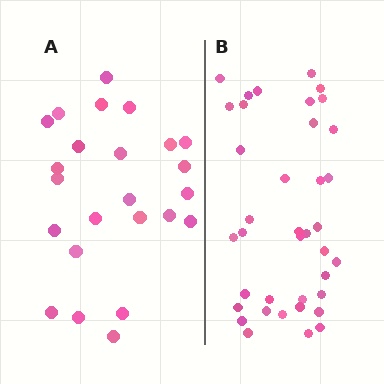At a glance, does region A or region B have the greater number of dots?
Region B (the right region) has more dots.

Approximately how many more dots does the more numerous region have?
Region B has approximately 15 more dots than region A.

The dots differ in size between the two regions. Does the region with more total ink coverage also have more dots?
No. Region A has more total ink coverage because its dots are larger, but region B actually contains more individual dots. Total area can be misleading — the number of items is what matters here.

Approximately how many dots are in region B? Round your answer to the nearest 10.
About 40 dots. (The exact count is 38, which rounds to 40.)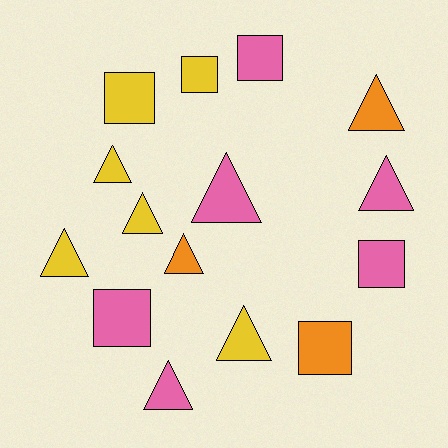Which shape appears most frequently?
Triangle, with 9 objects.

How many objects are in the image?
There are 15 objects.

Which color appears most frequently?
Yellow, with 6 objects.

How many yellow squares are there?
There are 2 yellow squares.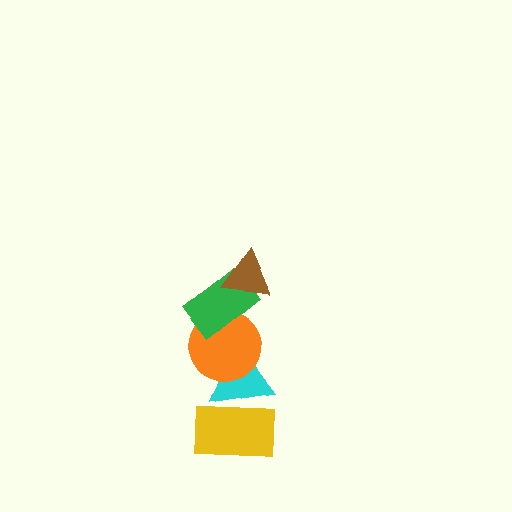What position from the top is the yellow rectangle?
The yellow rectangle is 5th from the top.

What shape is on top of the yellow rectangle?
The cyan triangle is on top of the yellow rectangle.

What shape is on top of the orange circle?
The green rectangle is on top of the orange circle.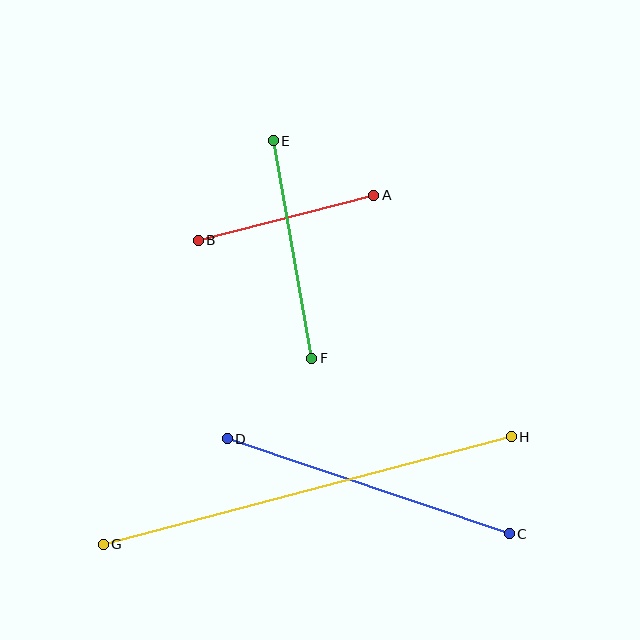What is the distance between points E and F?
The distance is approximately 221 pixels.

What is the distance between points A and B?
The distance is approximately 181 pixels.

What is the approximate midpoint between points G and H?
The midpoint is at approximately (307, 490) pixels.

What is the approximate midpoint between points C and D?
The midpoint is at approximately (368, 486) pixels.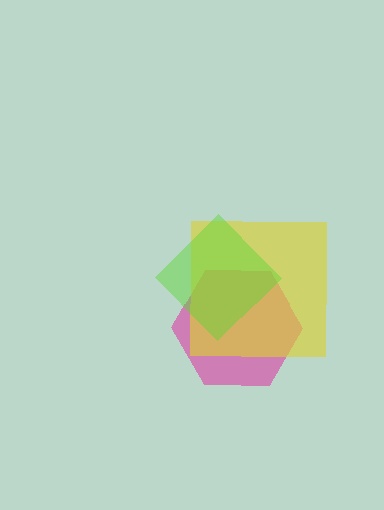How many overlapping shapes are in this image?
There are 3 overlapping shapes in the image.